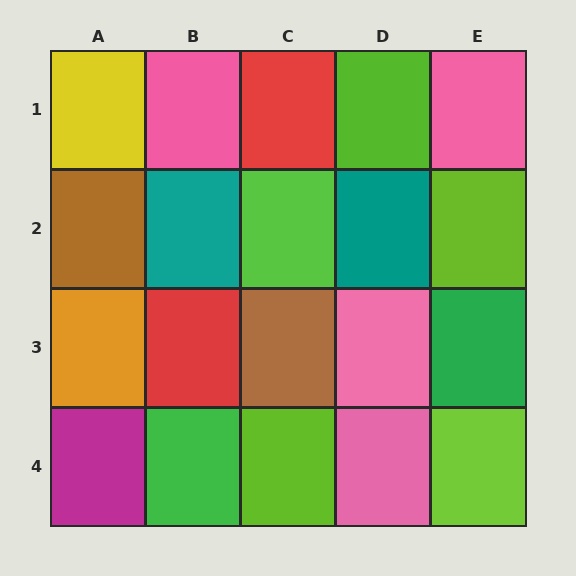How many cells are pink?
4 cells are pink.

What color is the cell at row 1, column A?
Yellow.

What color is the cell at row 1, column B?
Pink.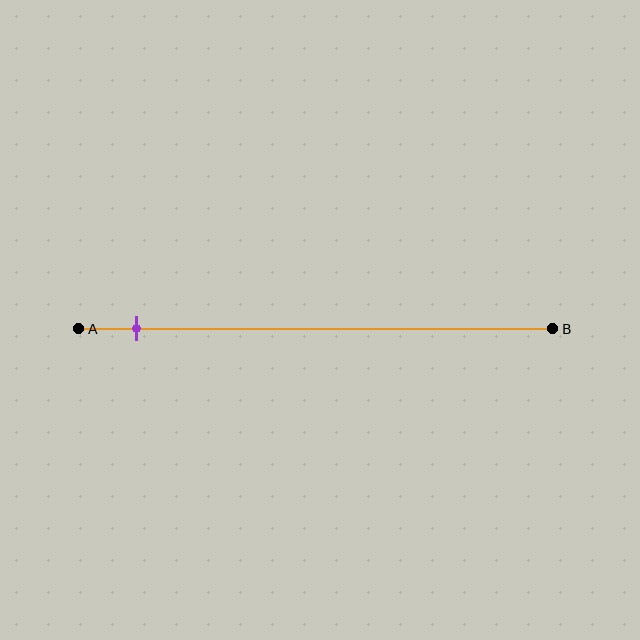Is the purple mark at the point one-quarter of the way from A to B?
No, the mark is at about 10% from A, not at the 25% one-quarter point.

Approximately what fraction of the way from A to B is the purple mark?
The purple mark is approximately 10% of the way from A to B.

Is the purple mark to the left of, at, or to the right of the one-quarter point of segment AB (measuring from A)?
The purple mark is to the left of the one-quarter point of segment AB.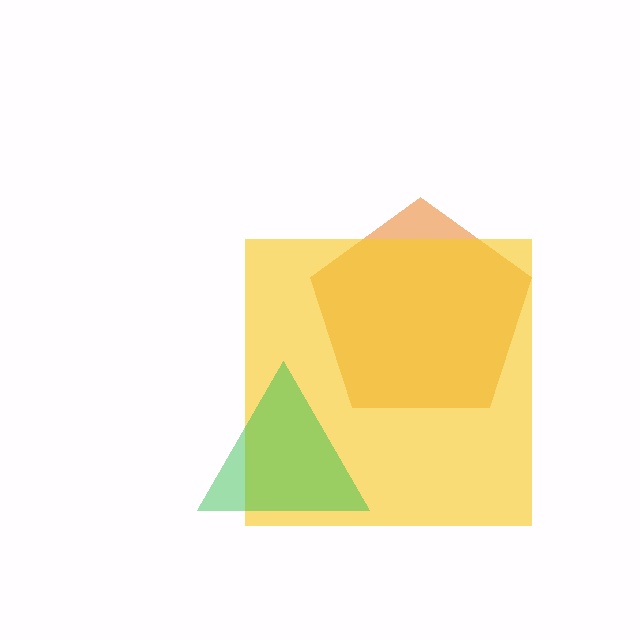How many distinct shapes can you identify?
There are 3 distinct shapes: an orange pentagon, a yellow square, a green triangle.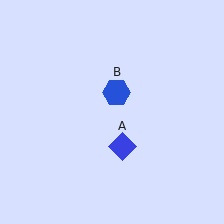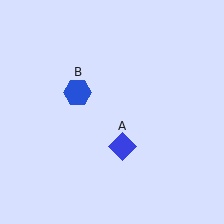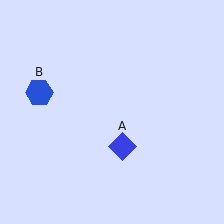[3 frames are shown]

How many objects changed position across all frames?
1 object changed position: blue hexagon (object B).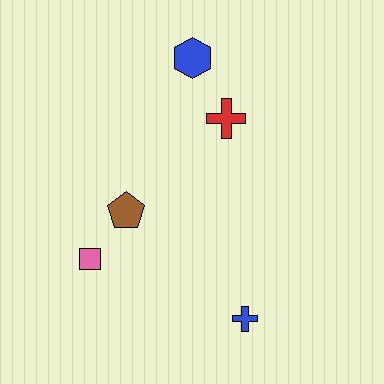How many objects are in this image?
There are 5 objects.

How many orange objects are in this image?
There are no orange objects.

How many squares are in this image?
There is 1 square.